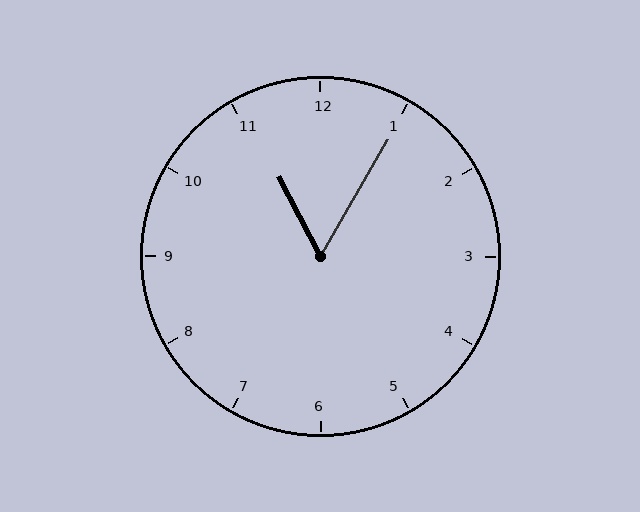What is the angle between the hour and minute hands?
Approximately 58 degrees.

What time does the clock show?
11:05.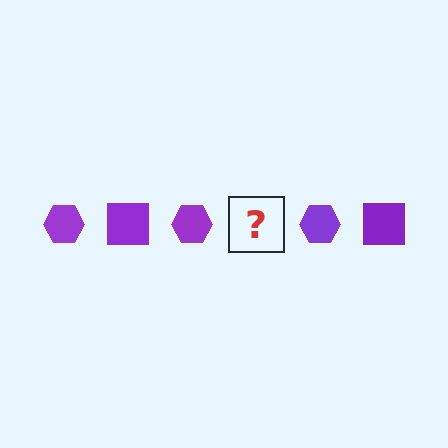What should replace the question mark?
The question mark should be replaced with a purple square.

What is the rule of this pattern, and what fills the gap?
The rule is that the pattern cycles through hexagon, square shapes in purple. The gap should be filled with a purple square.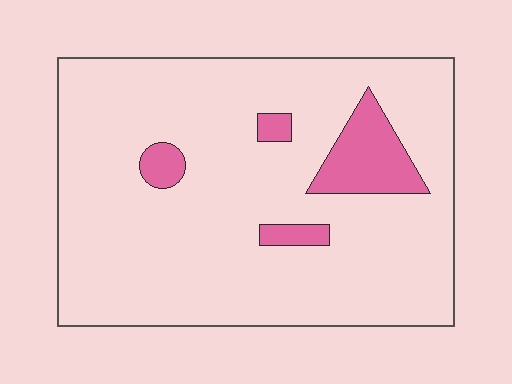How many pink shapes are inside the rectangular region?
4.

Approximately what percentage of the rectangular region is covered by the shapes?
Approximately 10%.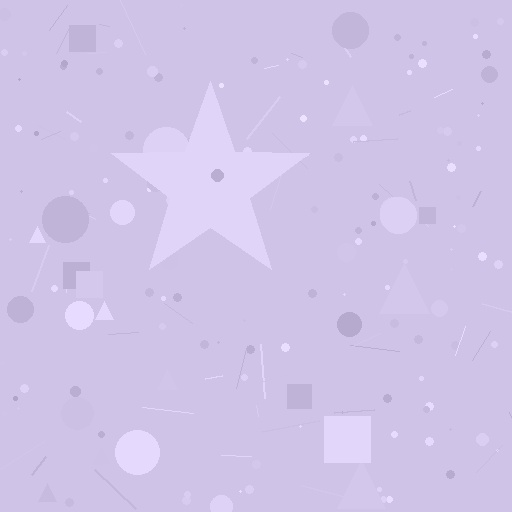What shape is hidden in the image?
A star is hidden in the image.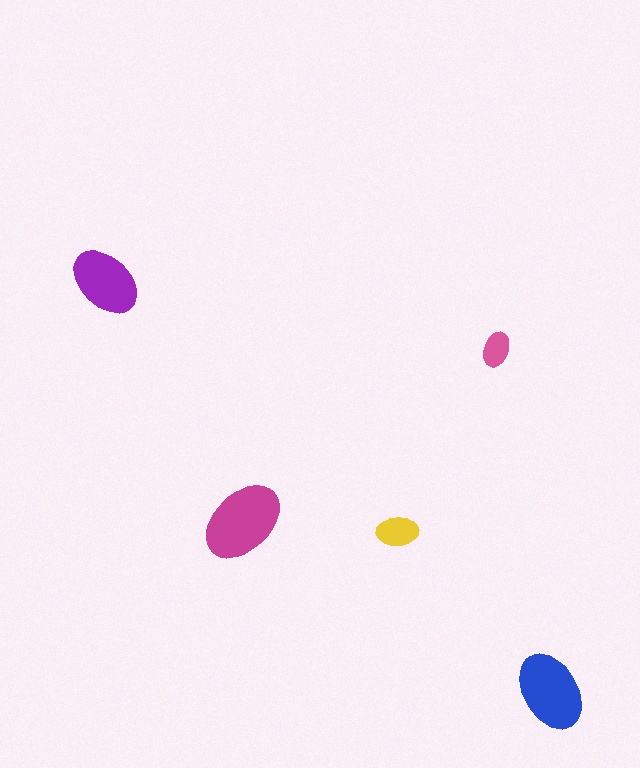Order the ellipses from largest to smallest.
the magenta one, the blue one, the purple one, the yellow one, the pink one.